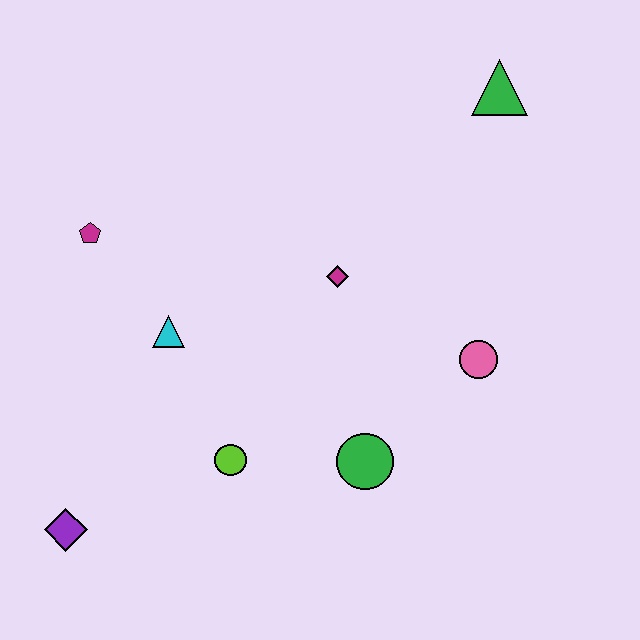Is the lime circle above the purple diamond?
Yes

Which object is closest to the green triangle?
The magenta diamond is closest to the green triangle.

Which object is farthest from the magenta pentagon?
The green triangle is farthest from the magenta pentagon.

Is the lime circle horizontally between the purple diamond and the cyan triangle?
No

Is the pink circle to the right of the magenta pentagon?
Yes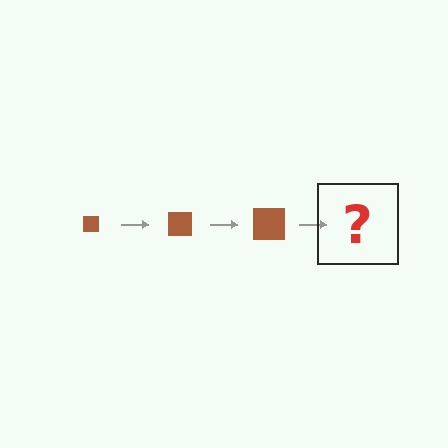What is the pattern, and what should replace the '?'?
The pattern is that the square gets progressively larger each step. The '?' should be a brown square, larger than the previous one.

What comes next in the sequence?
The next element should be a brown square, larger than the previous one.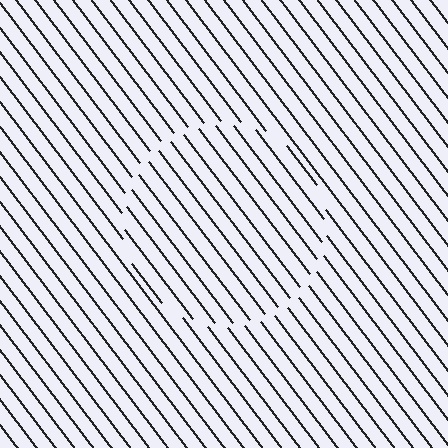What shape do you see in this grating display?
An illusory circle. The interior of the shape contains the same grating, shifted by half a period — the contour is defined by the phase discontinuity where line-ends from the inner and outer gratings abut.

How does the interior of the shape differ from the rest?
The interior of the shape contains the same grating, shifted by half a period — the contour is defined by the phase discontinuity where line-ends from the inner and outer gratings abut.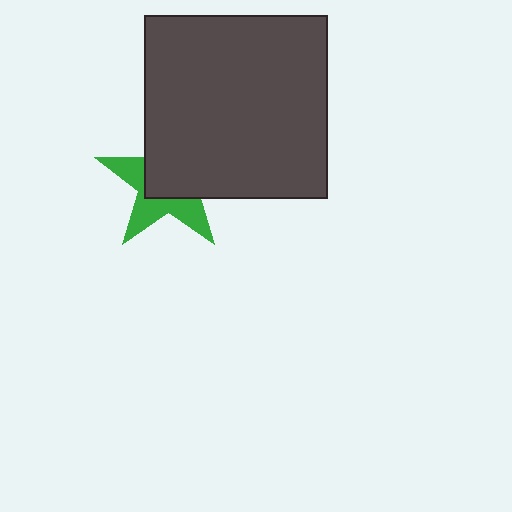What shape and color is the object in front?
The object in front is a dark gray square.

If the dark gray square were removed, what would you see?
You would see the complete green star.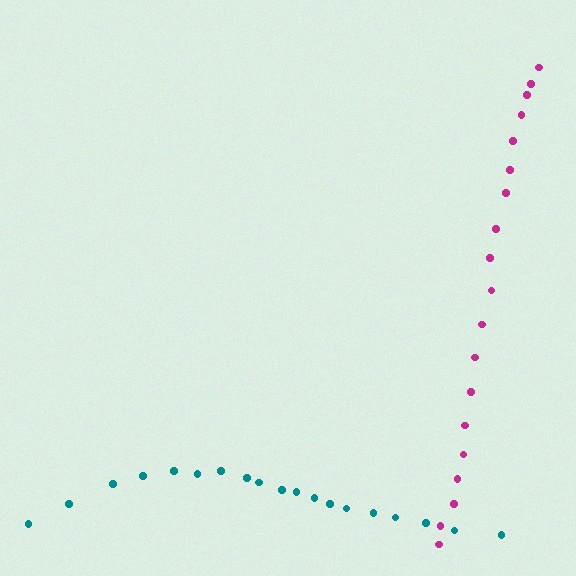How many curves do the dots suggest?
There are 2 distinct paths.